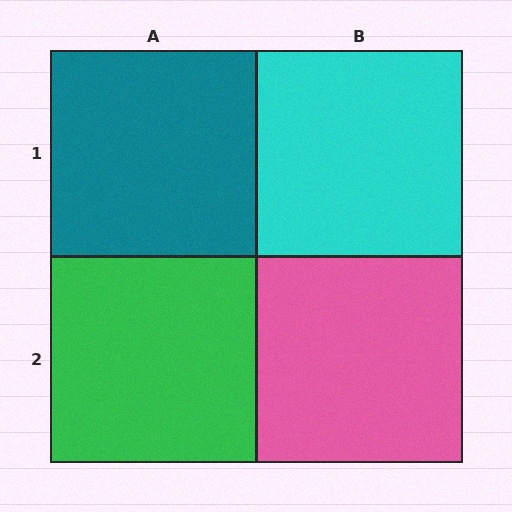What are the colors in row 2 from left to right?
Green, pink.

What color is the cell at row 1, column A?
Teal.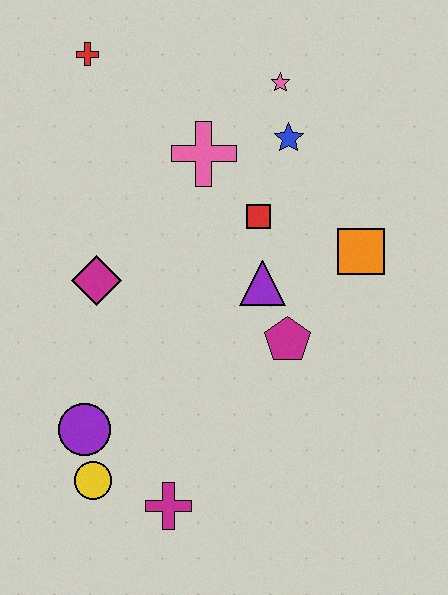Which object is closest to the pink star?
The blue star is closest to the pink star.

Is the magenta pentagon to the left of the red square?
No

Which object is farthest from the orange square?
The yellow circle is farthest from the orange square.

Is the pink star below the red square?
No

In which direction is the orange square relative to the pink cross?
The orange square is to the right of the pink cross.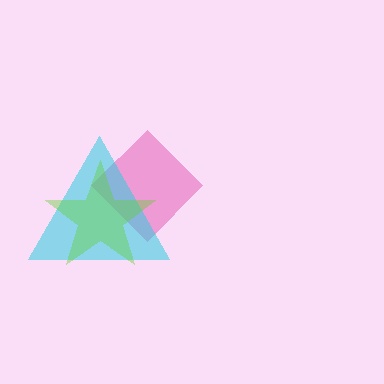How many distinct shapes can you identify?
There are 3 distinct shapes: a pink diamond, a cyan triangle, a lime star.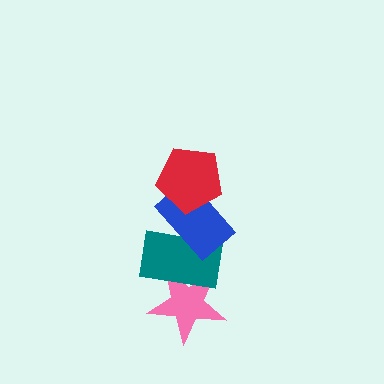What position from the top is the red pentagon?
The red pentagon is 1st from the top.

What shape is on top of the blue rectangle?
The red pentagon is on top of the blue rectangle.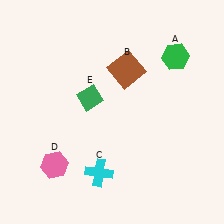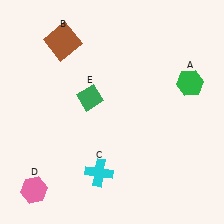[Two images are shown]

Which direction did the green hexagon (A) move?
The green hexagon (A) moved down.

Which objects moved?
The objects that moved are: the green hexagon (A), the brown square (B), the pink hexagon (D).